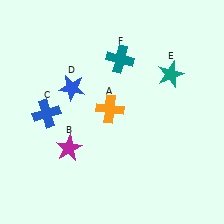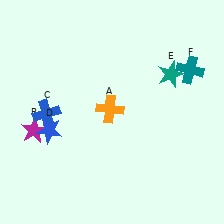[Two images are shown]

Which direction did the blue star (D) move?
The blue star (D) moved down.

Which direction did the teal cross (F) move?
The teal cross (F) moved right.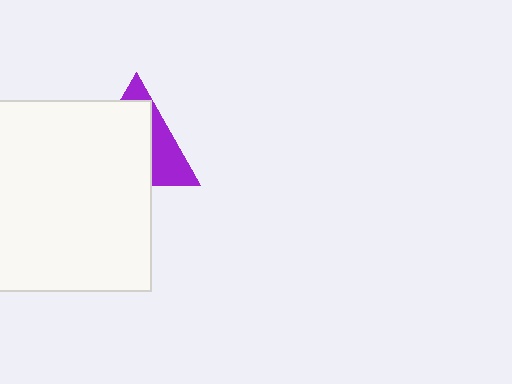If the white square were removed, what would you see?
You would see the complete purple triangle.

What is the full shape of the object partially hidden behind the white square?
The partially hidden object is a purple triangle.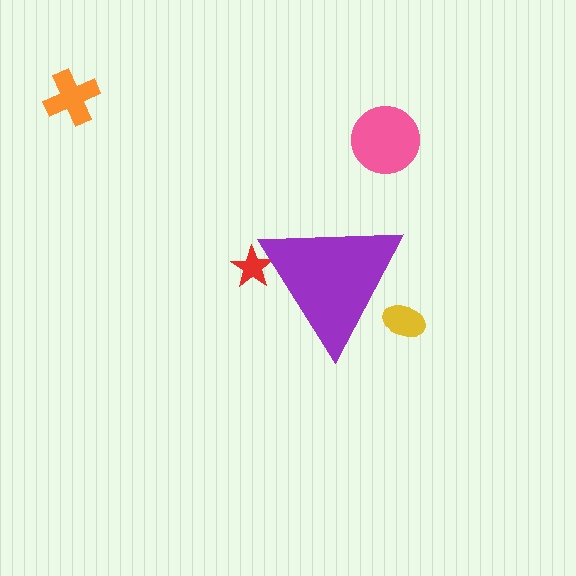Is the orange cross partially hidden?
No, the orange cross is fully visible.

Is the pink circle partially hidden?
No, the pink circle is fully visible.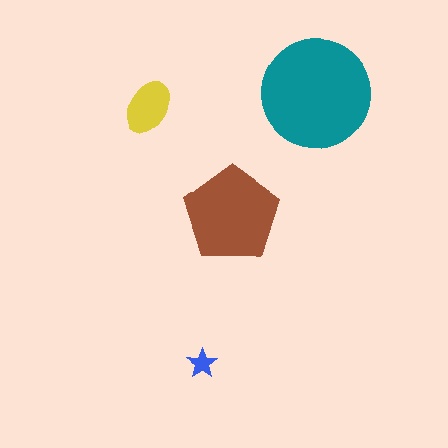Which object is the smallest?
The blue star.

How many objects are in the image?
There are 4 objects in the image.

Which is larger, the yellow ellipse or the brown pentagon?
The brown pentagon.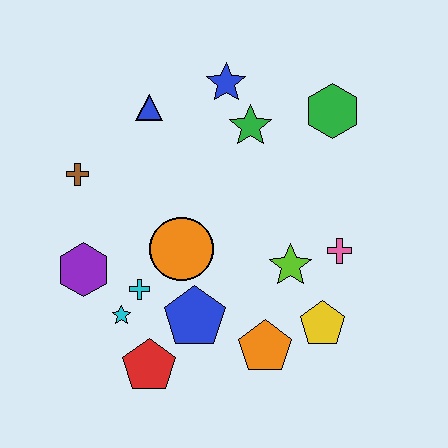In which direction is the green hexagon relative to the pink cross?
The green hexagon is above the pink cross.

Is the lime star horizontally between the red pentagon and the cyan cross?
No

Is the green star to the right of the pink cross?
No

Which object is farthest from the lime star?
The brown cross is farthest from the lime star.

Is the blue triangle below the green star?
No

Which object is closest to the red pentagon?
The cyan star is closest to the red pentagon.